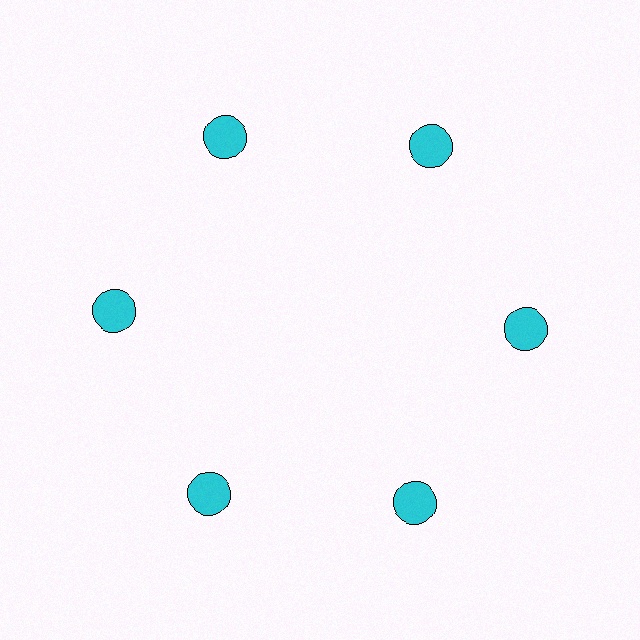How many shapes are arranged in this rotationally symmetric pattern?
There are 6 shapes, arranged in 6 groups of 1.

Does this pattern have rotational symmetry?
Yes, this pattern has 6-fold rotational symmetry. It looks the same after rotating 60 degrees around the center.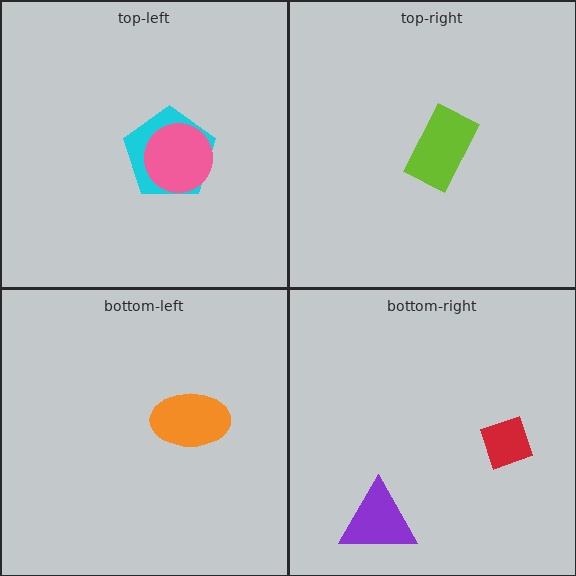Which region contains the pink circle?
The top-left region.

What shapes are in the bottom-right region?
The red diamond, the purple triangle.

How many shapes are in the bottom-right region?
2.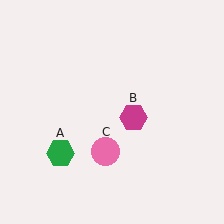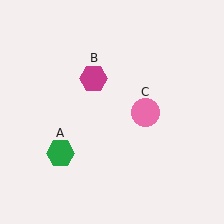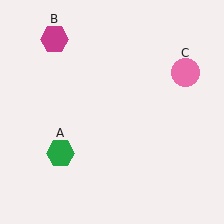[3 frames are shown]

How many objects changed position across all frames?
2 objects changed position: magenta hexagon (object B), pink circle (object C).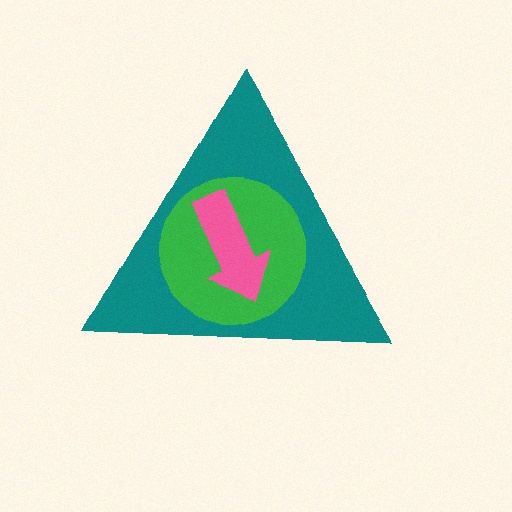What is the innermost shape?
The pink arrow.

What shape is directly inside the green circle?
The pink arrow.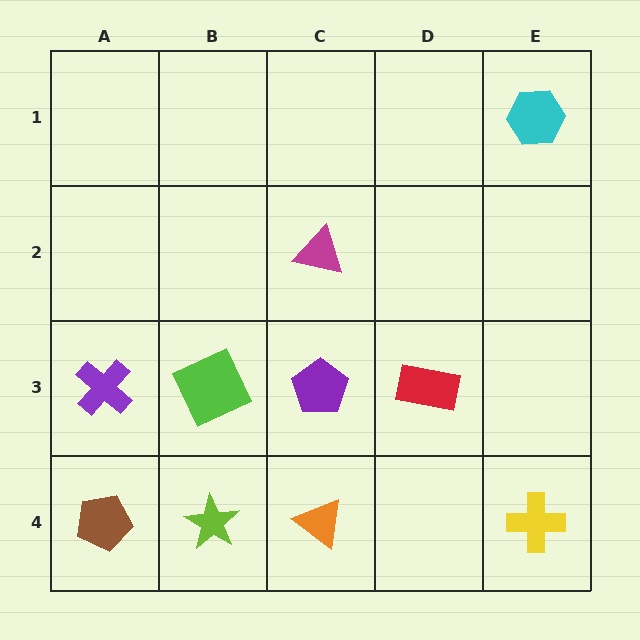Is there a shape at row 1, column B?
No, that cell is empty.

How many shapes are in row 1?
1 shape.